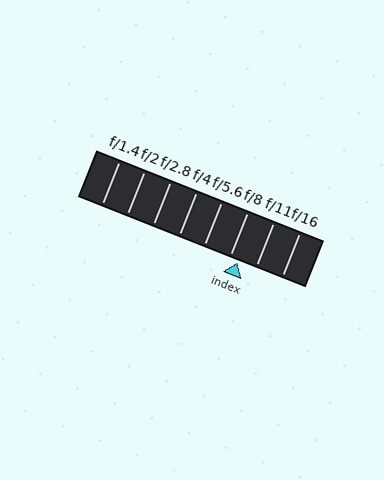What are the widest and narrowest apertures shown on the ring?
The widest aperture shown is f/1.4 and the narrowest is f/16.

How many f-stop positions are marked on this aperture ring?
There are 8 f-stop positions marked.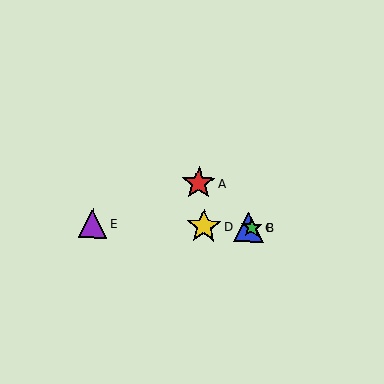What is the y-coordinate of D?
Object D is at y≈226.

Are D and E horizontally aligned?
Yes, both are at y≈226.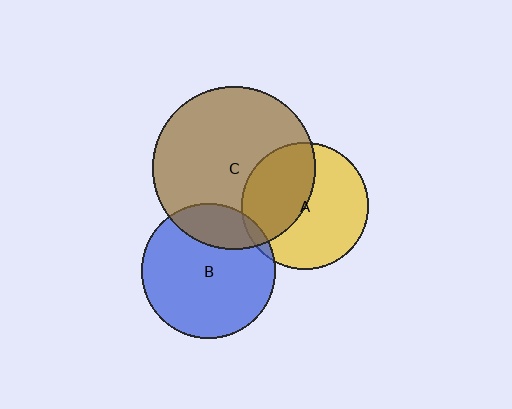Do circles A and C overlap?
Yes.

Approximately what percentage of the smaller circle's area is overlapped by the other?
Approximately 40%.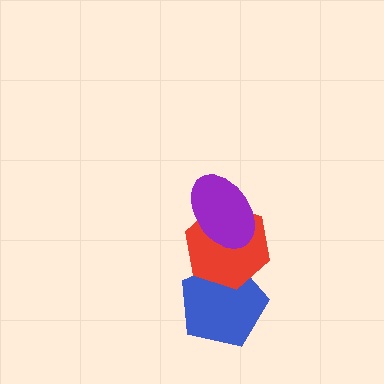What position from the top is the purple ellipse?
The purple ellipse is 1st from the top.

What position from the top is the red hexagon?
The red hexagon is 2nd from the top.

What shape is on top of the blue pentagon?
The red hexagon is on top of the blue pentagon.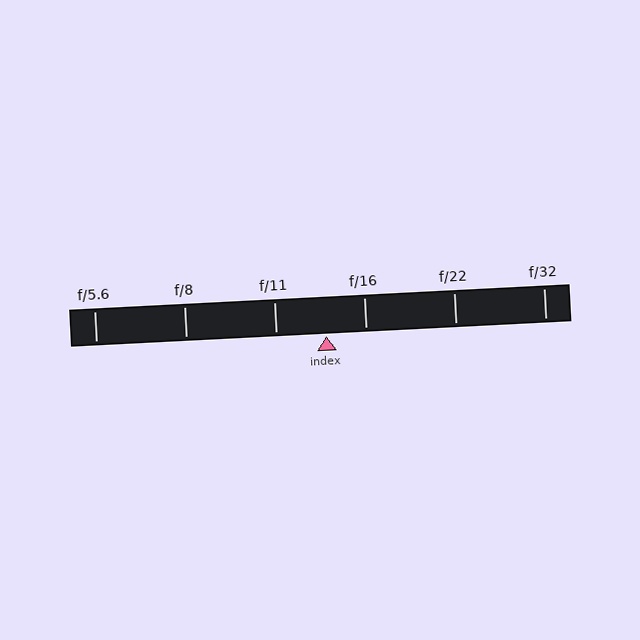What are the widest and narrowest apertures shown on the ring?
The widest aperture shown is f/5.6 and the narrowest is f/32.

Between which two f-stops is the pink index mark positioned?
The index mark is between f/11 and f/16.